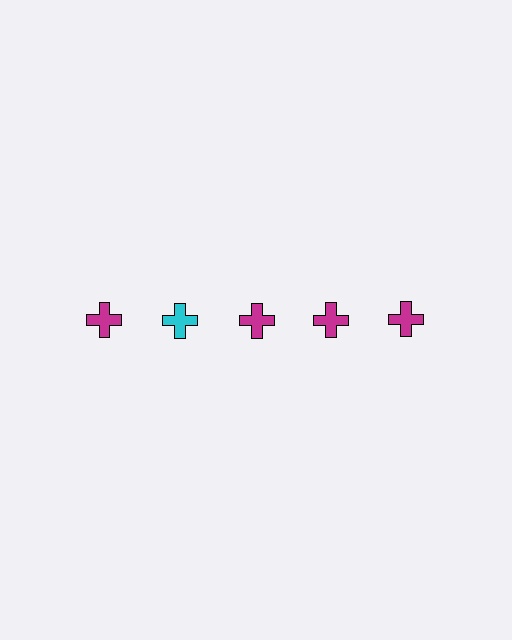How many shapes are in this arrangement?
There are 5 shapes arranged in a grid pattern.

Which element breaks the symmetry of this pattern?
The cyan cross in the top row, second from left column breaks the symmetry. All other shapes are magenta crosses.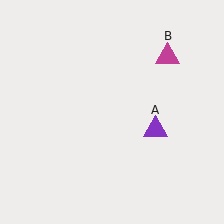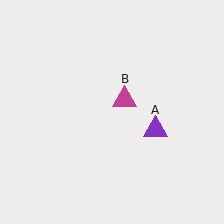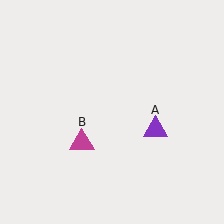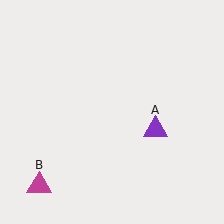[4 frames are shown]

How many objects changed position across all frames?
1 object changed position: magenta triangle (object B).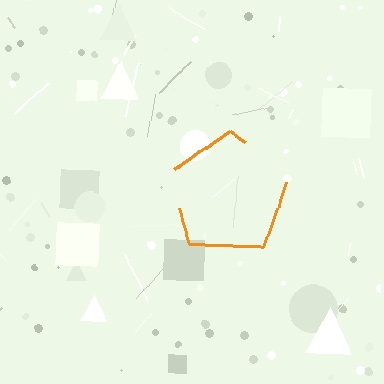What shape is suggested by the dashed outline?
The dashed outline suggests a pentagon.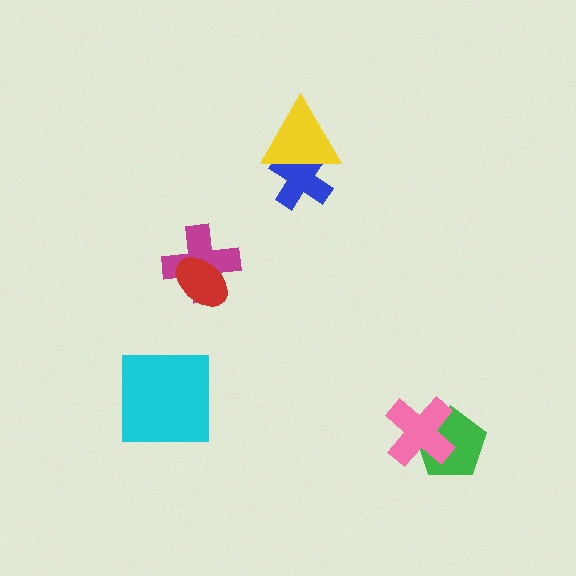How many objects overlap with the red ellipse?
1 object overlaps with the red ellipse.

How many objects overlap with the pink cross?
1 object overlaps with the pink cross.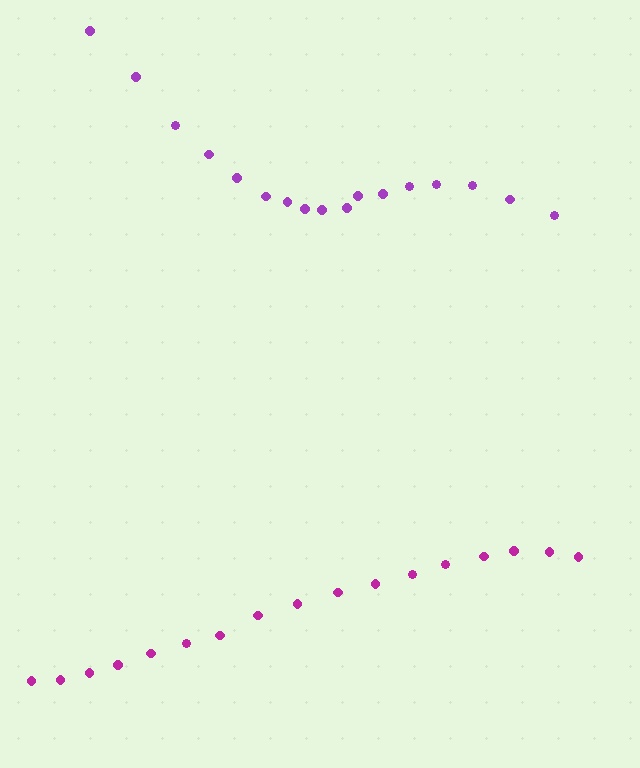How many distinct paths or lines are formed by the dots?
There are 2 distinct paths.